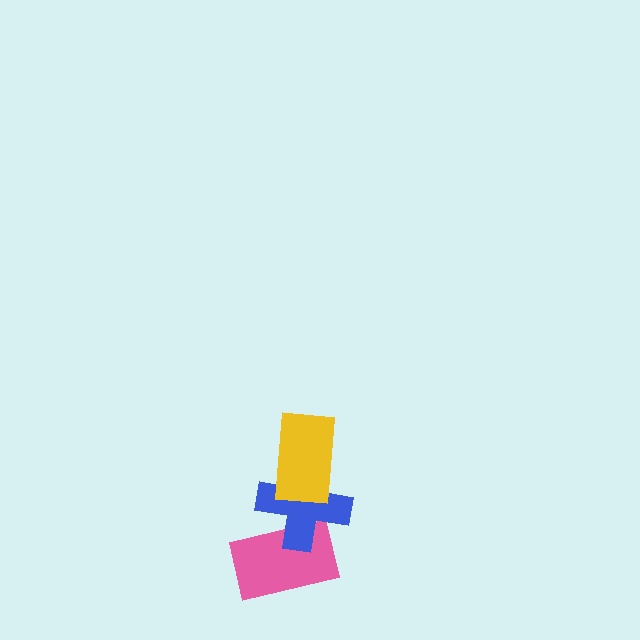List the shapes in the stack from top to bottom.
From top to bottom: the yellow rectangle, the blue cross, the pink rectangle.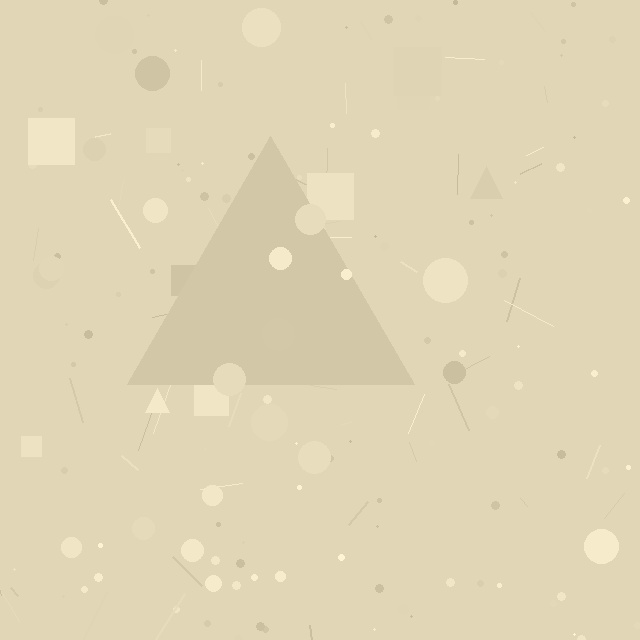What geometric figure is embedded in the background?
A triangle is embedded in the background.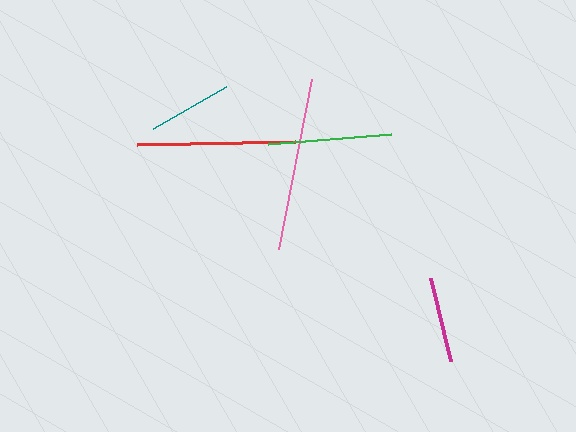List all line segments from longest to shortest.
From longest to shortest: pink, red, green, magenta, teal.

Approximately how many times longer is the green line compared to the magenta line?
The green line is approximately 1.5 times the length of the magenta line.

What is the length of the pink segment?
The pink segment is approximately 173 pixels long.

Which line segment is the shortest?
The teal line is the shortest at approximately 84 pixels.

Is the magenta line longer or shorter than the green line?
The green line is longer than the magenta line.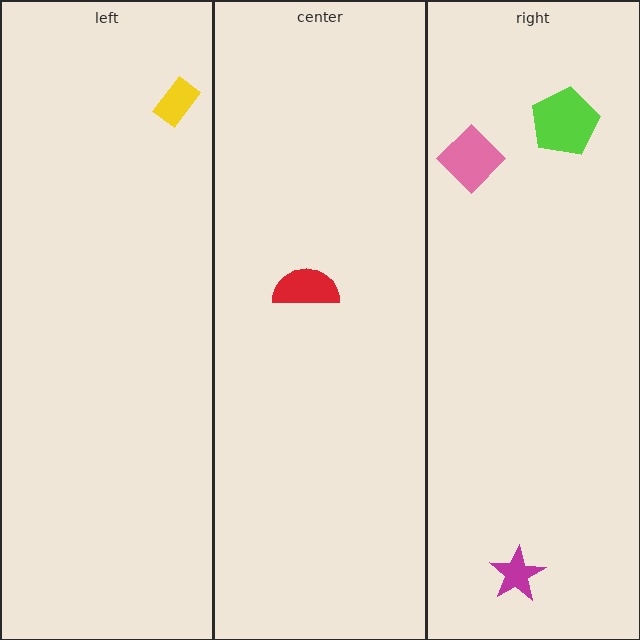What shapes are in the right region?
The magenta star, the lime pentagon, the pink diamond.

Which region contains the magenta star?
The right region.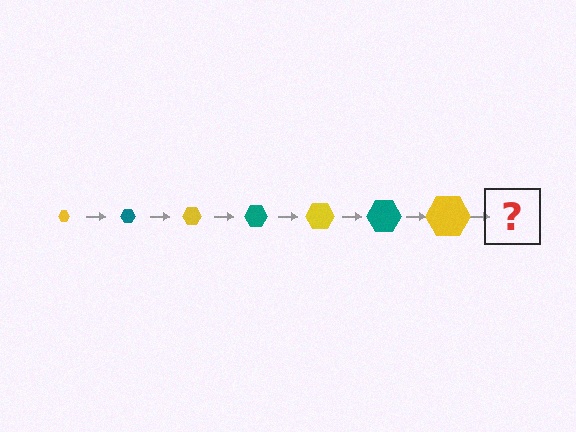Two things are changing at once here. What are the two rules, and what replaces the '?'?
The two rules are that the hexagon grows larger each step and the color cycles through yellow and teal. The '?' should be a teal hexagon, larger than the previous one.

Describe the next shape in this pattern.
It should be a teal hexagon, larger than the previous one.